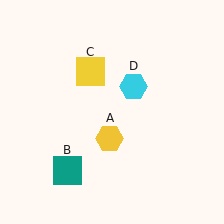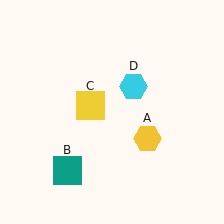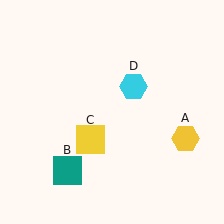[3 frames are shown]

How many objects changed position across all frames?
2 objects changed position: yellow hexagon (object A), yellow square (object C).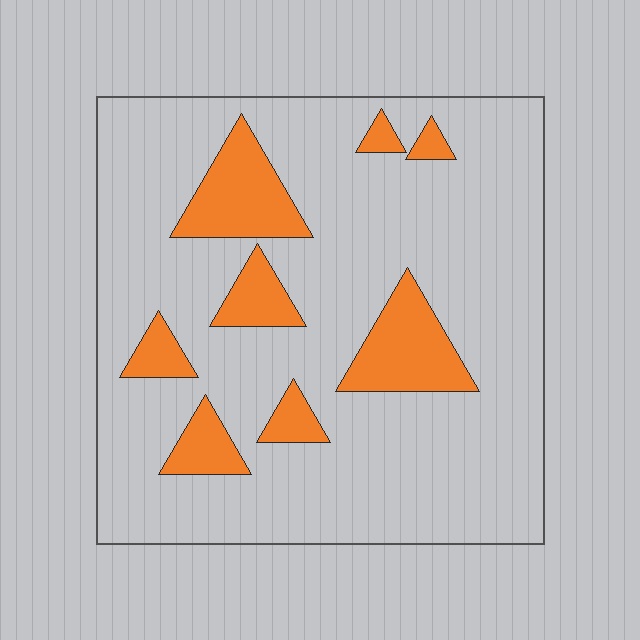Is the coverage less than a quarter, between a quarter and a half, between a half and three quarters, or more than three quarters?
Less than a quarter.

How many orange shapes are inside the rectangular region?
8.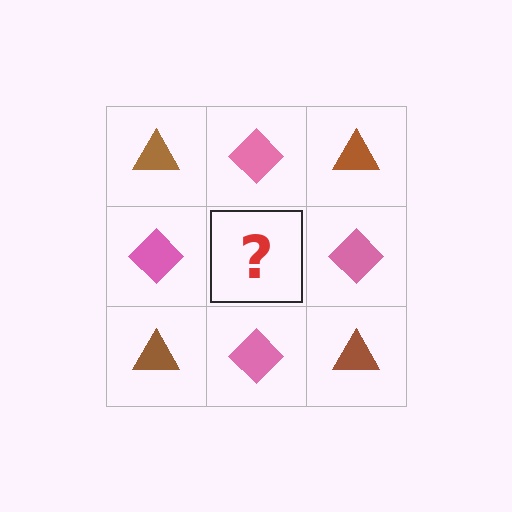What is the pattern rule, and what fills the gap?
The rule is that it alternates brown triangle and pink diamond in a checkerboard pattern. The gap should be filled with a brown triangle.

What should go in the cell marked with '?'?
The missing cell should contain a brown triangle.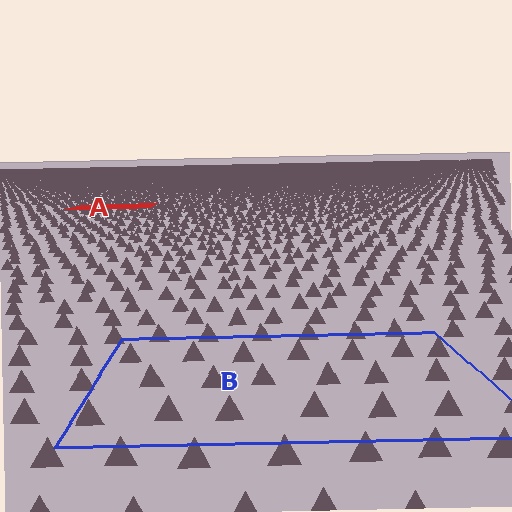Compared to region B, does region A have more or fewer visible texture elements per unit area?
Region A has more texture elements per unit area — they are packed more densely because it is farther away.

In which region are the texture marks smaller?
The texture marks are smaller in region A, because it is farther away.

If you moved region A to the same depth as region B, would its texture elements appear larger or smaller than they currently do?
They would appear larger. At a closer depth, the same texture elements are projected at a bigger on-screen size.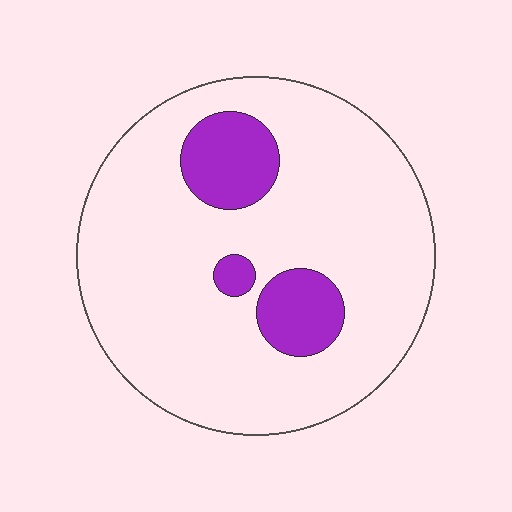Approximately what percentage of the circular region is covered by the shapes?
Approximately 15%.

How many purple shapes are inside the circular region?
3.